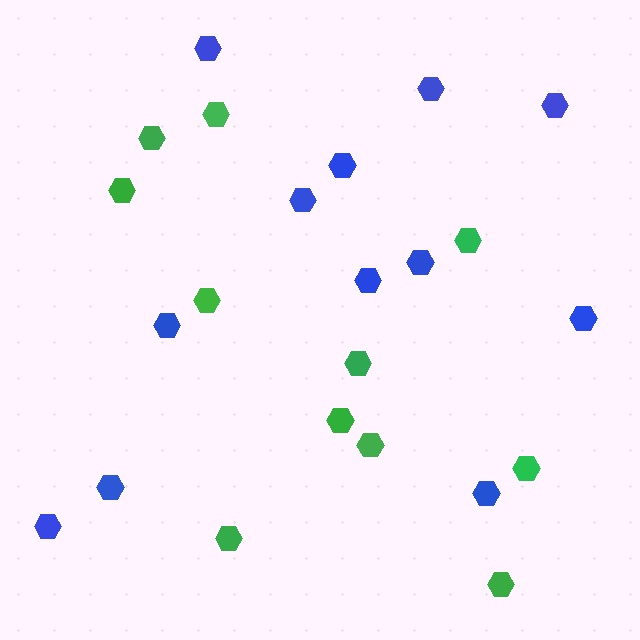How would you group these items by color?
There are 2 groups: one group of green hexagons (11) and one group of blue hexagons (12).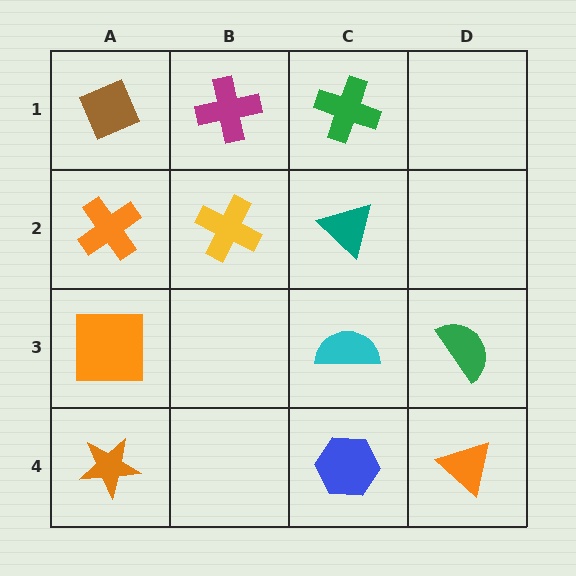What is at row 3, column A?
An orange square.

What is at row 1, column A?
A brown diamond.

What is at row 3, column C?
A cyan semicircle.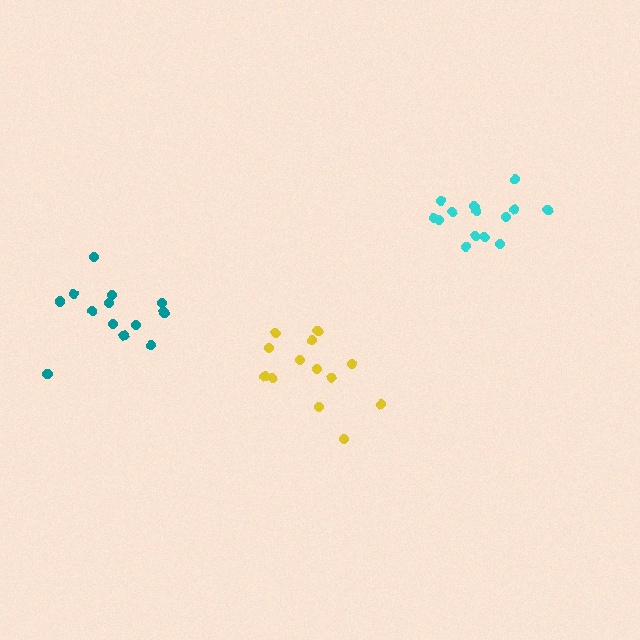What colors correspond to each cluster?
The clusters are colored: cyan, teal, yellow.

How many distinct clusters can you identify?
There are 3 distinct clusters.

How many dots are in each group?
Group 1: 15 dots, Group 2: 13 dots, Group 3: 13 dots (41 total).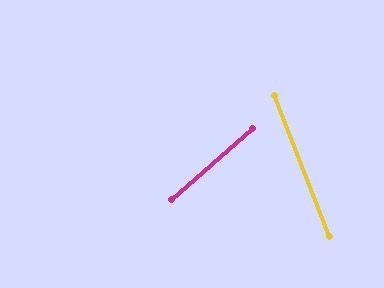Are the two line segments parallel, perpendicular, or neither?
Neither parallel nor perpendicular — they differ by about 70°.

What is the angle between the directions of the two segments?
Approximately 70 degrees.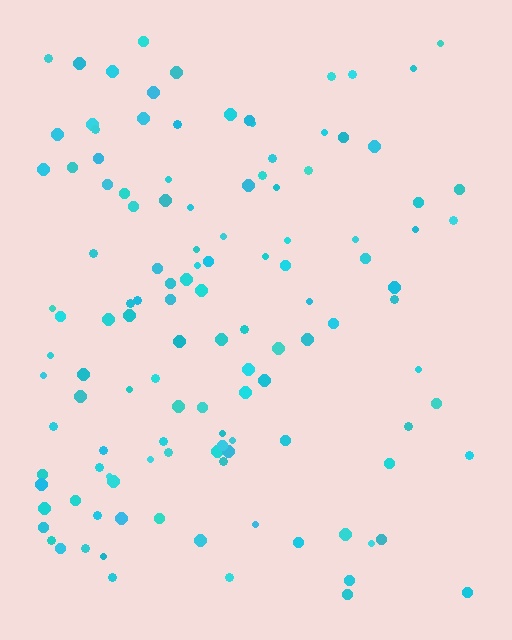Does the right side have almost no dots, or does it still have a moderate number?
Still a moderate number, just noticeably fewer than the left.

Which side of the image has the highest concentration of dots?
The left.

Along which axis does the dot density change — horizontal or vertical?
Horizontal.